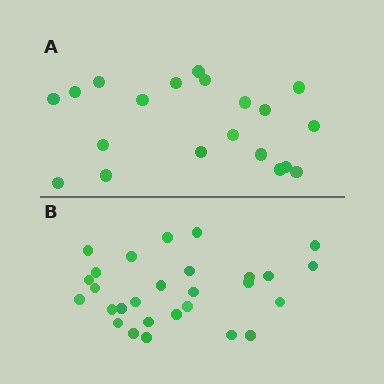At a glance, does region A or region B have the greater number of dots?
Region B (the bottom region) has more dots.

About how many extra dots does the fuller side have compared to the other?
Region B has roughly 8 or so more dots than region A.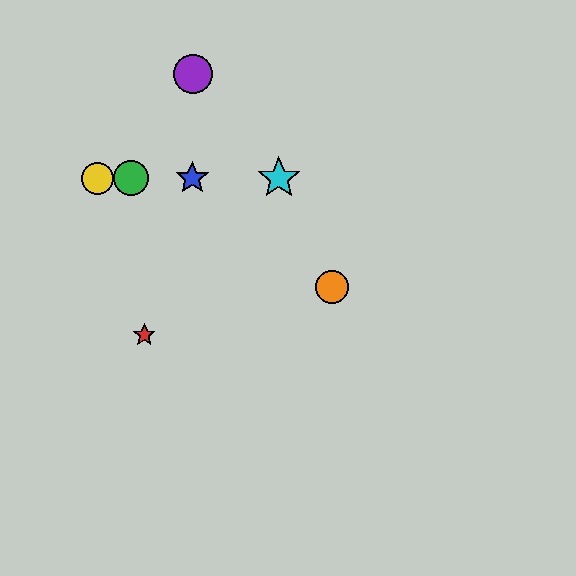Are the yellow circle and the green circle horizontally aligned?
Yes, both are at y≈178.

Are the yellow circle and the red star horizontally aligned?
No, the yellow circle is at y≈178 and the red star is at y≈335.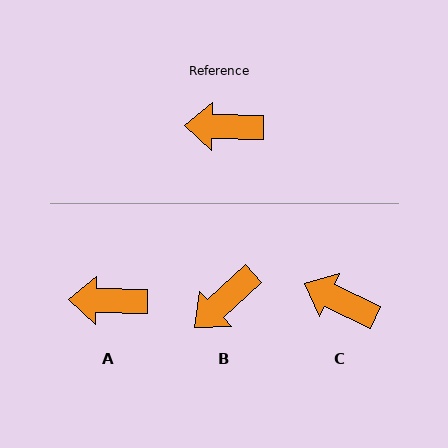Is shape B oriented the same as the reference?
No, it is off by about 44 degrees.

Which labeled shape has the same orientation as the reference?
A.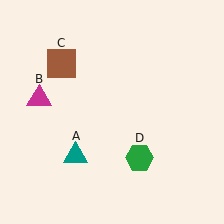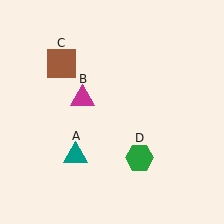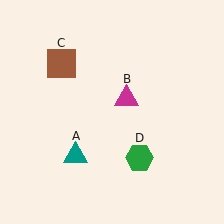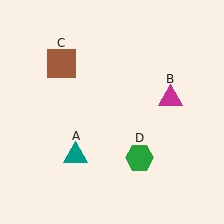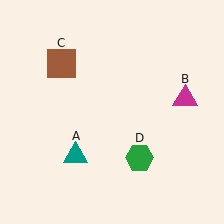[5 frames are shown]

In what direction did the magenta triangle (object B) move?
The magenta triangle (object B) moved right.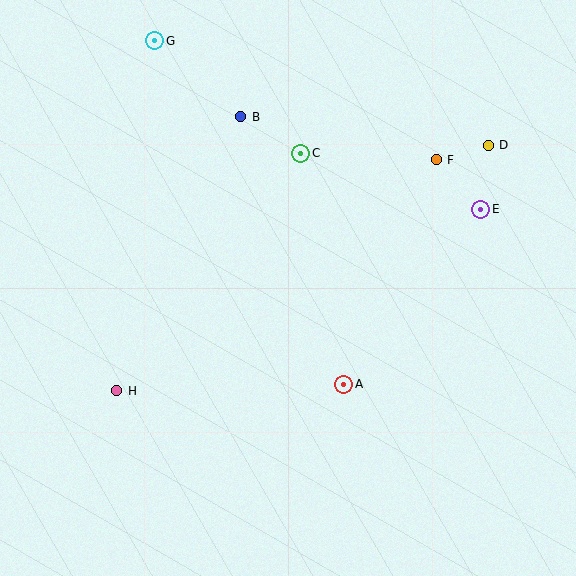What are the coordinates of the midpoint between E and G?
The midpoint between E and G is at (318, 125).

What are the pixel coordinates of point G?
Point G is at (155, 41).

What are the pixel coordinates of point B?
Point B is at (241, 117).